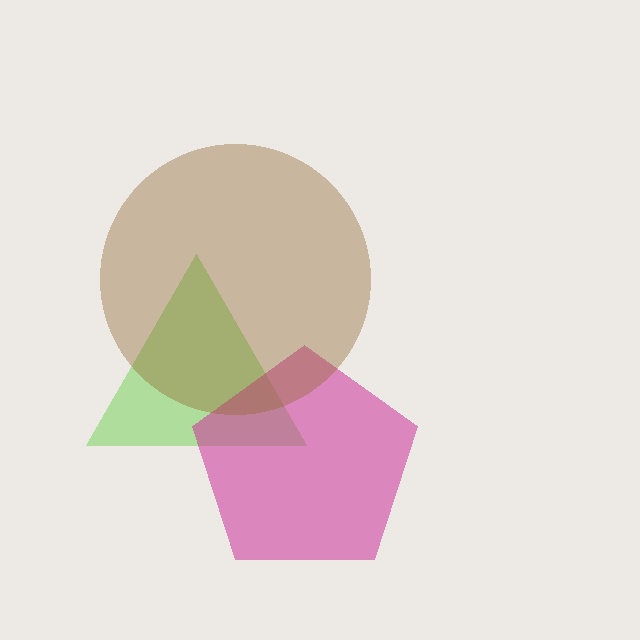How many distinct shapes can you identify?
There are 3 distinct shapes: a lime triangle, a magenta pentagon, a brown circle.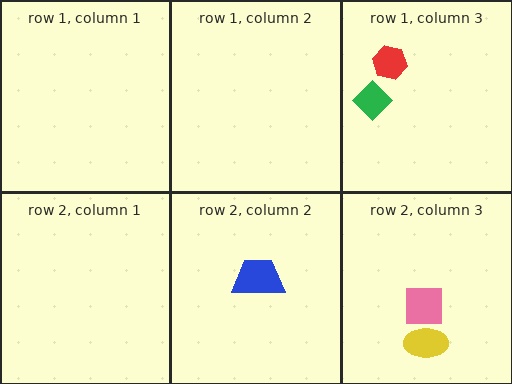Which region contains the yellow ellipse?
The row 2, column 3 region.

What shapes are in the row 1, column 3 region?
The green diamond, the red hexagon.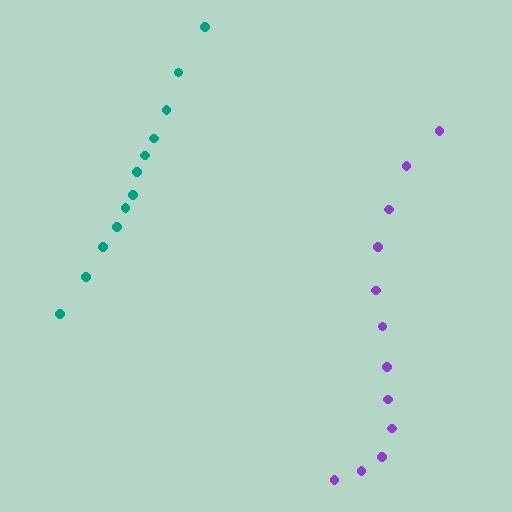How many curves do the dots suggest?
There are 2 distinct paths.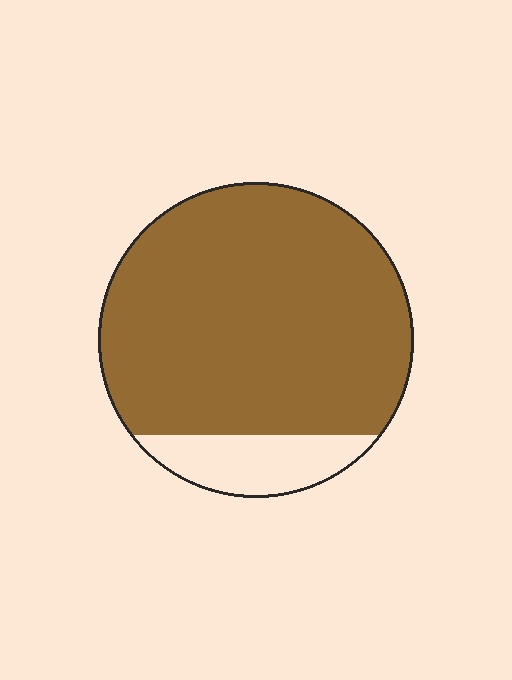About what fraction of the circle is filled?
About seven eighths (7/8).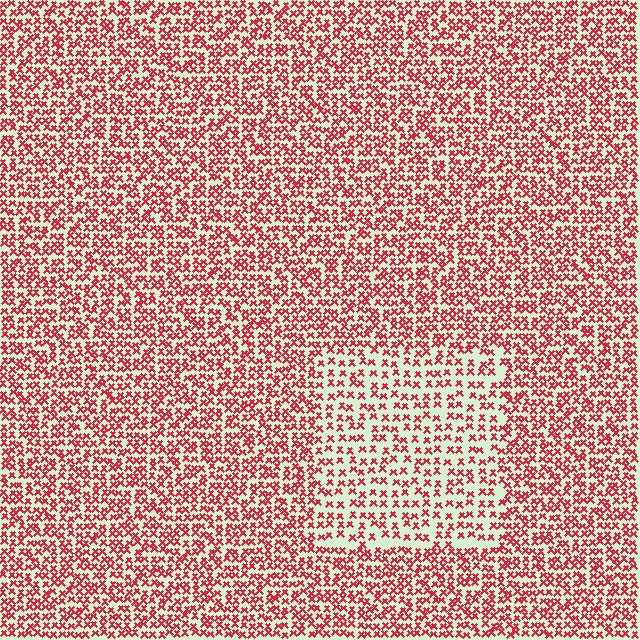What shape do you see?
I see a rectangle.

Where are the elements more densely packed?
The elements are more densely packed outside the rectangle boundary.